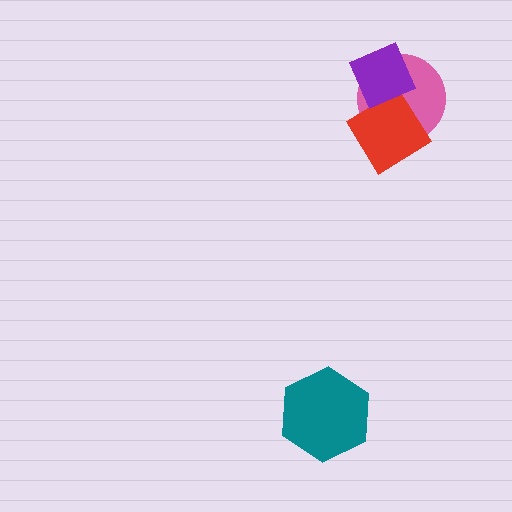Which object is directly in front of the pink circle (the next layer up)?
The red diamond is directly in front of the pink circle.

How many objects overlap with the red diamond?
2 objects overlap with the red diamond.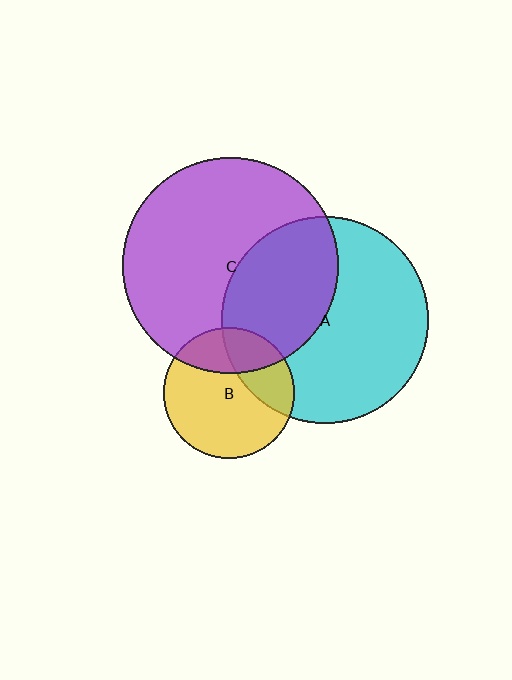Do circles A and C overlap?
Yes.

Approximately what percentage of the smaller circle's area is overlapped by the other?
Approximately 40%.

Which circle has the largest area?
Circle C (purple).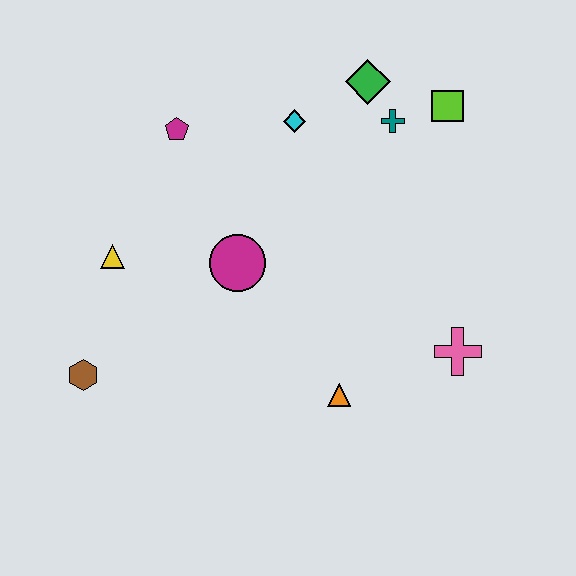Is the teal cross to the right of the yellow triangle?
Yes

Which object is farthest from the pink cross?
The brown hexagon is farthest from the pink cross.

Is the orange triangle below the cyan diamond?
Yes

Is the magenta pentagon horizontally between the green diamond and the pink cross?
No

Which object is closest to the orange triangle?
The pink cross is closest to the orange triangle.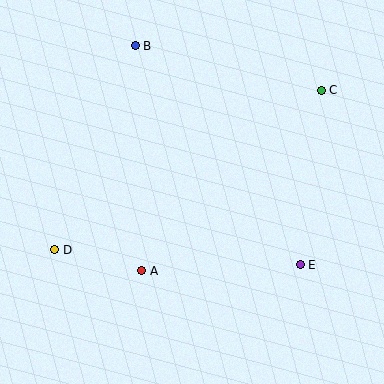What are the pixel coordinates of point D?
Point D is at (55, 250).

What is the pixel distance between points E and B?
The distance between E and B is 274 pixels.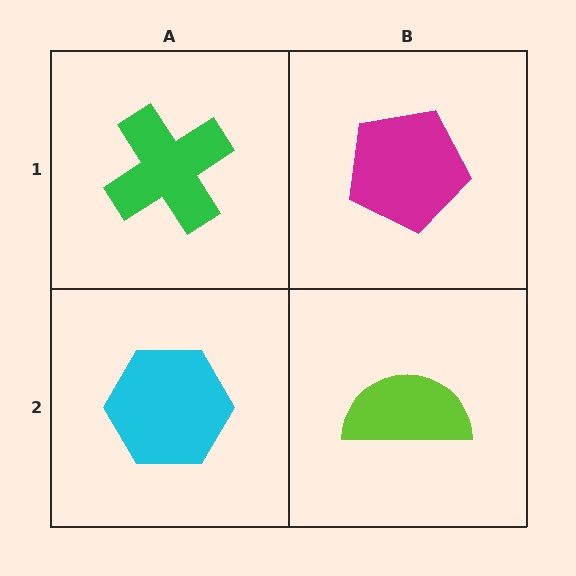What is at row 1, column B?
A magenta pentagon.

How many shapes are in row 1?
2 shapes.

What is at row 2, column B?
A lime semicircle.